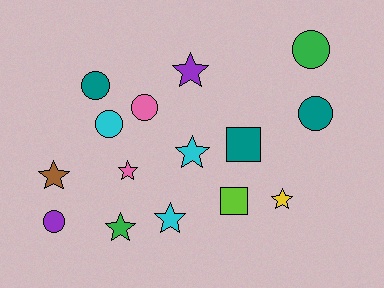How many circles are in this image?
There are 6 circles.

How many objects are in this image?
There are 15 objects.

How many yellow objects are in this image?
There is 1 yellow object.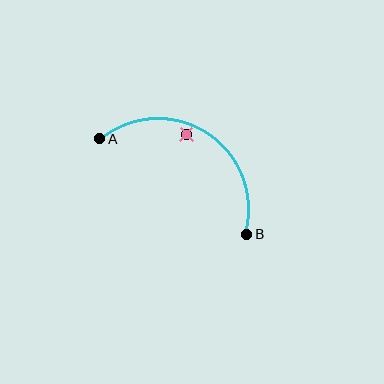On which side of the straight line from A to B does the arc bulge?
The arc bulges above the straight line connecting A and B.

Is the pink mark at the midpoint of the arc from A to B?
No — the pink mark does not lie on the arc at all. It sits slightly inside the curve.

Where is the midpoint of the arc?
The arc midpoint is the point on the curve farthest from the straight line joining A and B. It sits above that line.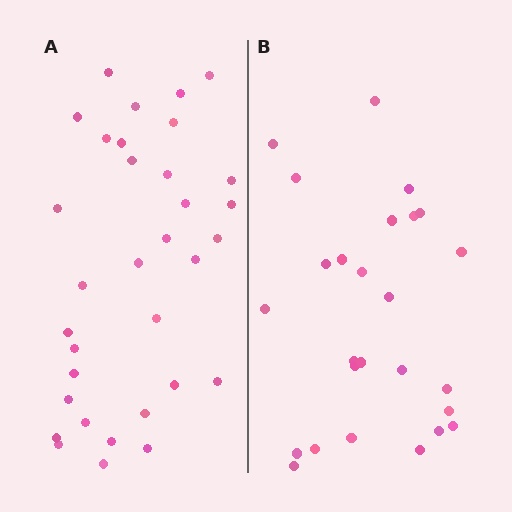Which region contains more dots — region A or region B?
Region A (the left region) has more dots.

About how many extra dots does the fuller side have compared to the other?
Region A has roughly 8 or so more dots than region B.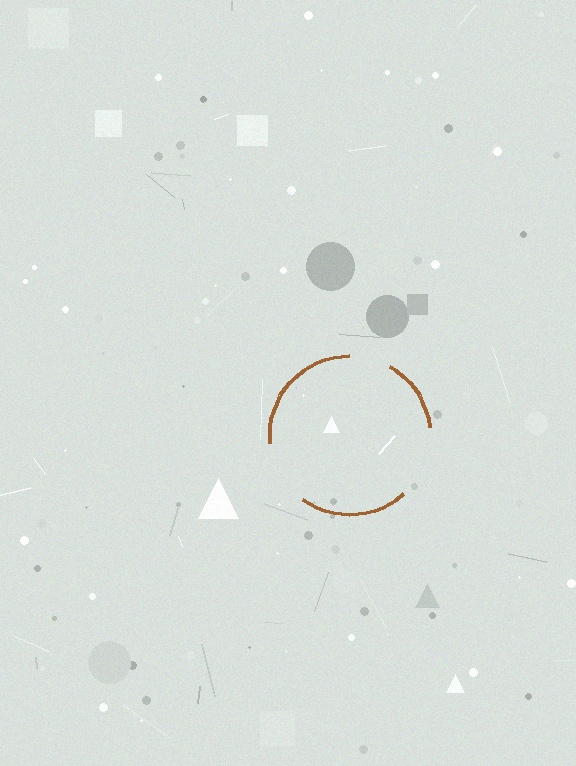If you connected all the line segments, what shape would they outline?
They would outline a circle.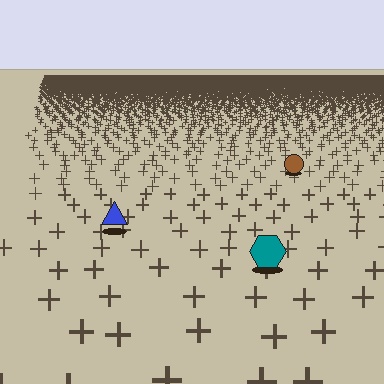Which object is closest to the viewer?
The teal hexagon is closest. The texture marks near it are larger and more spread out.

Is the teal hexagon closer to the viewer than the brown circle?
Yes. The teal hexagon is closer — you can tell from the texture gradient: the ground texture is coarser near it.